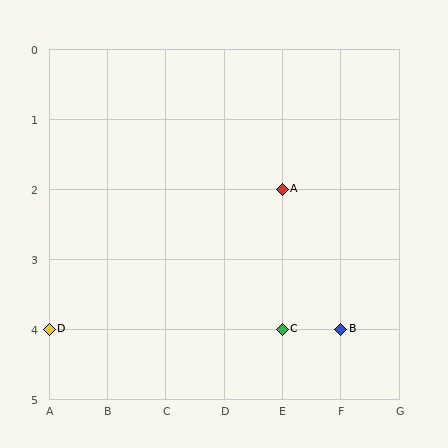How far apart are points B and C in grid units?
Points B and C are 1 column apart.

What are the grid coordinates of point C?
Point C is at grid coordinates (E, 4).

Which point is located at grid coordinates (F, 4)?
Point B is at (F, 4).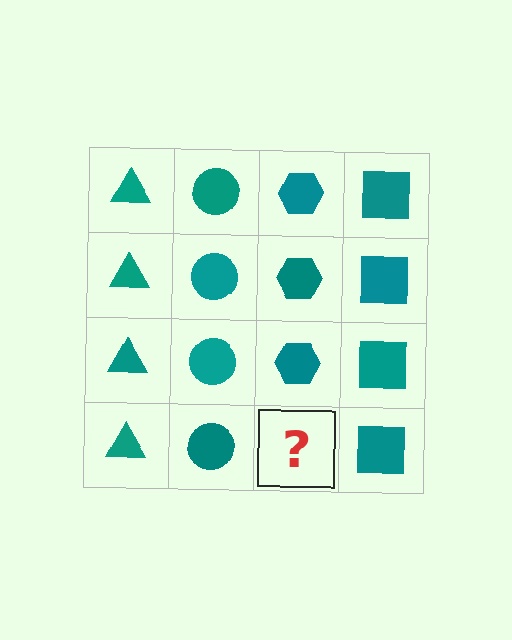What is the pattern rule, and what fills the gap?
The rule is that each column has a consistent shape. The gap should be filled with a teal hexagon.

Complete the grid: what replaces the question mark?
The question mark should be replaced with a teal hexagon.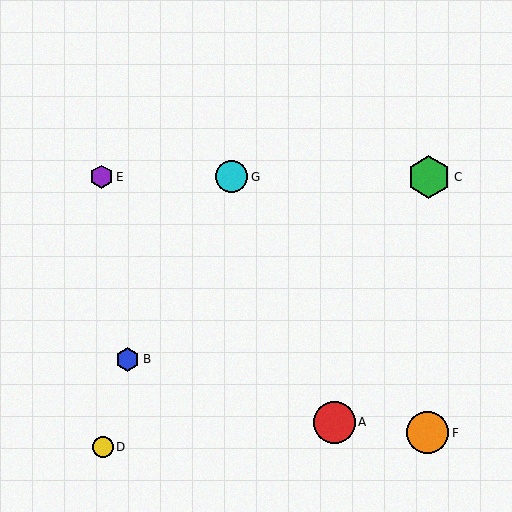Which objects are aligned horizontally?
Objects C, E, G are aligned horizontally.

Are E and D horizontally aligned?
No, E is at y≈177 and D is at y≈447.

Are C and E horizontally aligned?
Yes, both are at y≈177.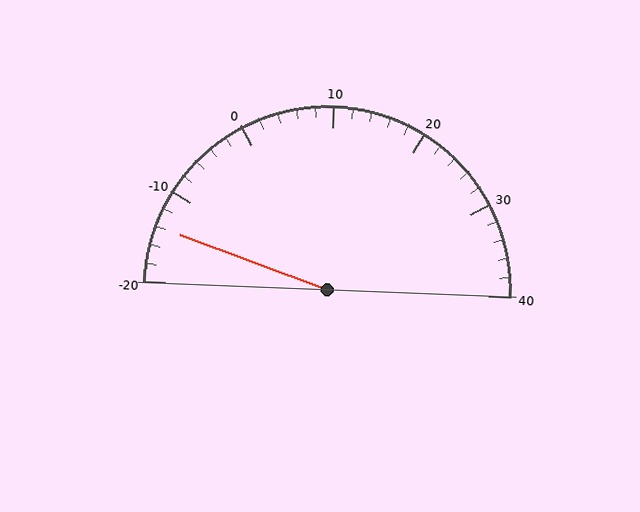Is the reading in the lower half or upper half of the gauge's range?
The reading is in the lower half of the range (-20 to 40).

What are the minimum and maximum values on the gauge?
The gauge ranges from -20 to 40.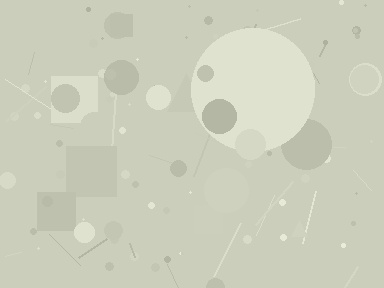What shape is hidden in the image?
A circle is hidden in the image.